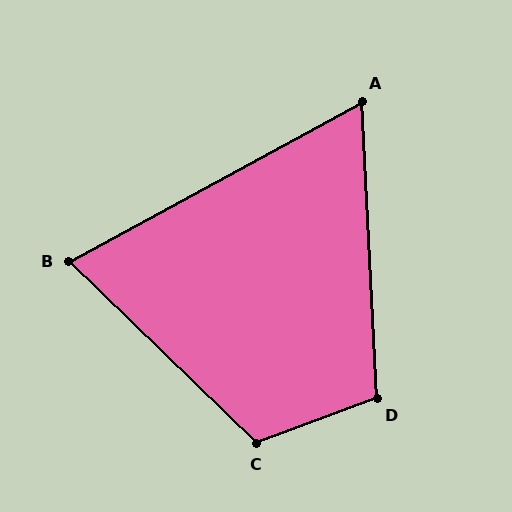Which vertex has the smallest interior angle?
A, at approximately 64 degrees.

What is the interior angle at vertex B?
Approximately 73 degrees (acute).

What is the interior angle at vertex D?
Approximately 107 degrees (obtuse).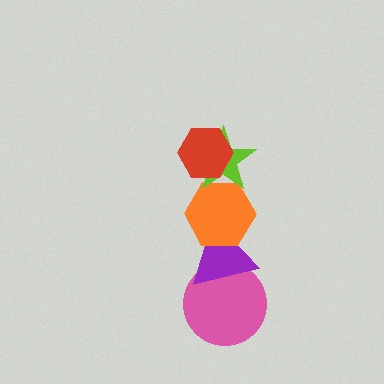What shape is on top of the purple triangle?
The orange hexagon is on top of the purple triangle.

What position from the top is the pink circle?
The pink circle is 5th from the top.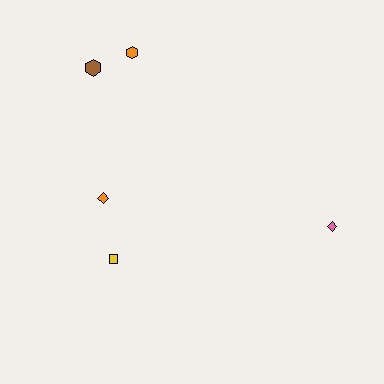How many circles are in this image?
There are no circles.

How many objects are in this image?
There are 5 objects.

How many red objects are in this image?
There are no red objects.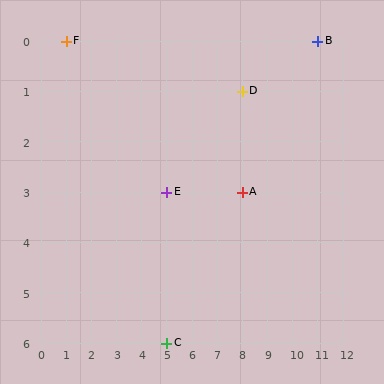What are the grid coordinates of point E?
Point E is at grid coordinates (5, 3).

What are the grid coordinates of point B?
Point B is at grid coordinates (11, 0).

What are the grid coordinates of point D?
Point D is at grid coordinates (8, 1).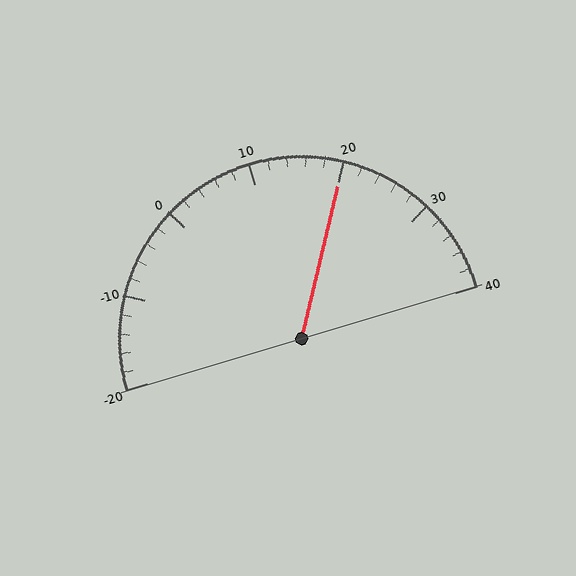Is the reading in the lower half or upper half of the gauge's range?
The reading is in the upper half of the range (-20 to 40).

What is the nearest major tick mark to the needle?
The nearest major tick mark is 20.